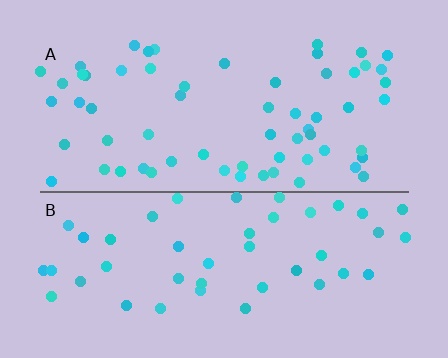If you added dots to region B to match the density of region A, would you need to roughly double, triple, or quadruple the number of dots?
Approximately double.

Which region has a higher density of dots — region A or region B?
A (the top).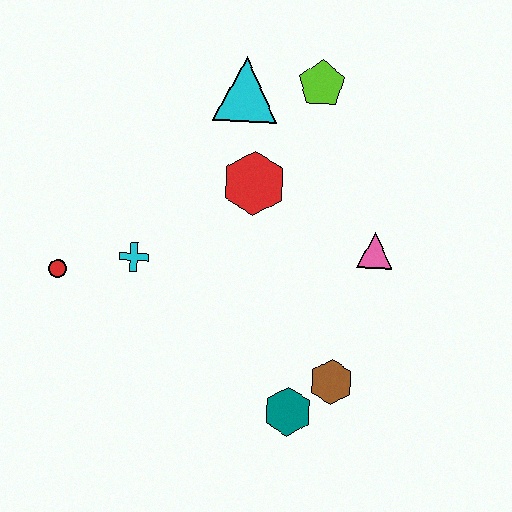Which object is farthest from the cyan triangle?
The teal hexagon is farthest from the cyan triangle.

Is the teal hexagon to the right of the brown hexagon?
No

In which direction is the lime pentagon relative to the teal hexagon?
The lime pentagon is above the teal hexagon.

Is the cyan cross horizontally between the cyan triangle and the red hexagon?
No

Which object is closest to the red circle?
The cyan cross is closest to the red circle.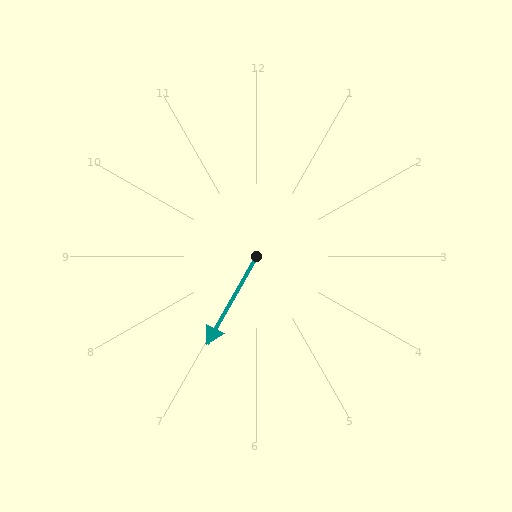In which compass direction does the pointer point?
Southwest.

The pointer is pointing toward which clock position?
Roughly 7 o'clock.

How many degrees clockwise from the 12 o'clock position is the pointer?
Approximately 209 degrees.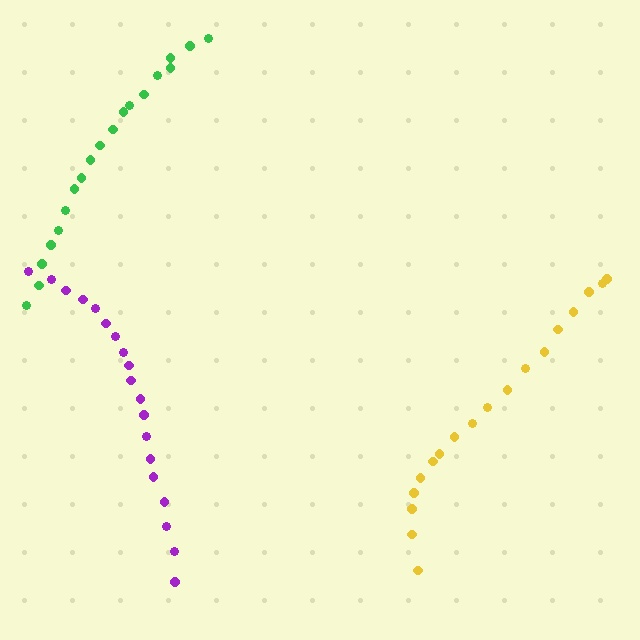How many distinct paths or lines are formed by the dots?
There are 3 distinct paths.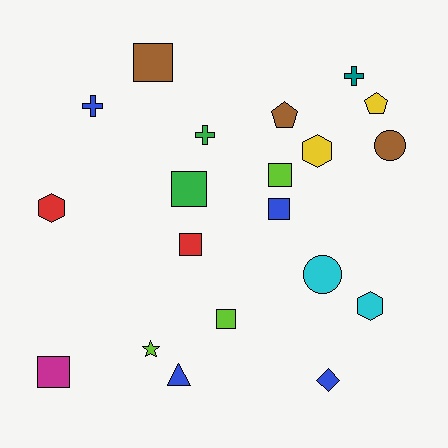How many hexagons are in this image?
There are 3 hexagons.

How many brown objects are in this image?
There are 3 brown objects.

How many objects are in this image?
There are 20 objects.